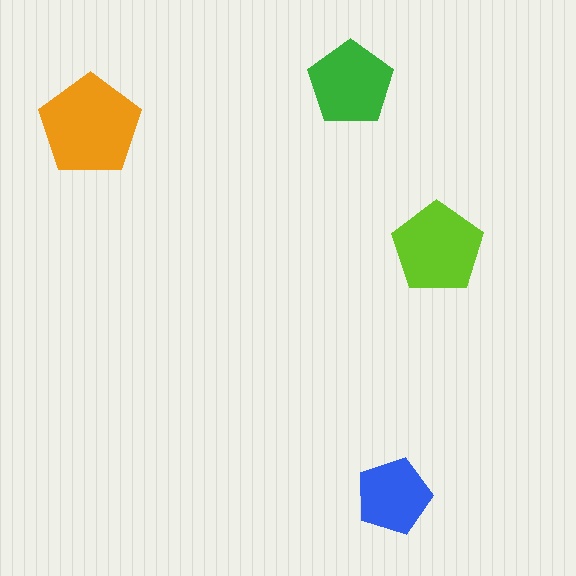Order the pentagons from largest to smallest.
the orange one, the lime one, the green one, the blue one.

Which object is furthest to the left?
The orange pentagon is leftmost.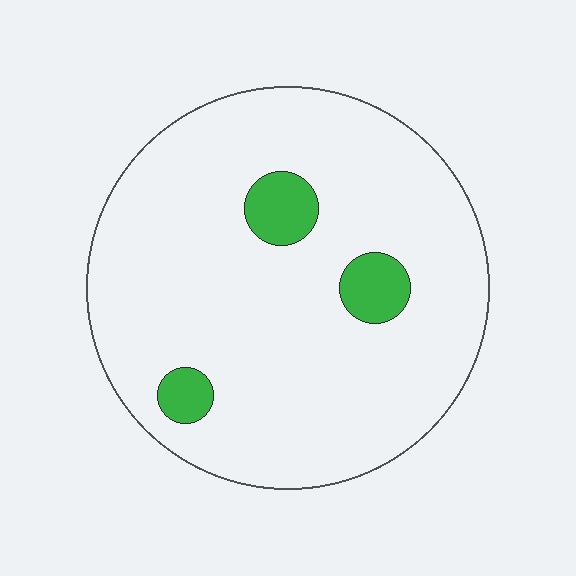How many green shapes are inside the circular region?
3.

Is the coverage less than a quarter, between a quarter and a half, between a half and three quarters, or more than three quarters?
Less than a quarter.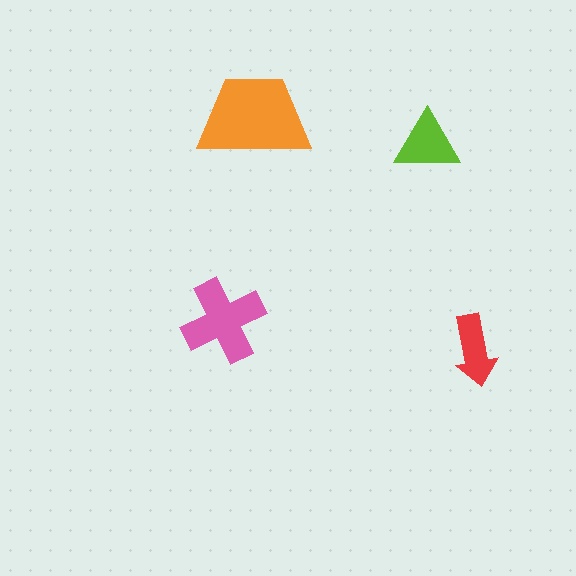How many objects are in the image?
There are 4 objects in the image.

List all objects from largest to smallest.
The orange trapezoid, the pink cross, the lime triangle, the red arrow.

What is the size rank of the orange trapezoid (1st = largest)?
1st.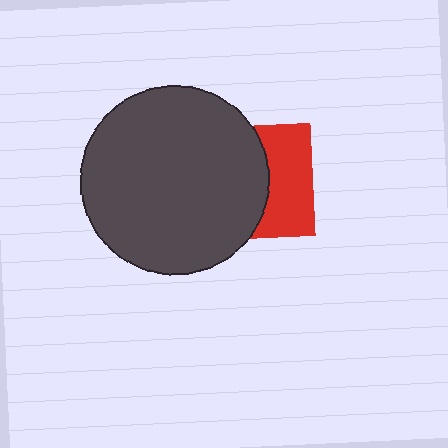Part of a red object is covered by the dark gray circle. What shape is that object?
It is a square.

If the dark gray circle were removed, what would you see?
You would see the complete red square.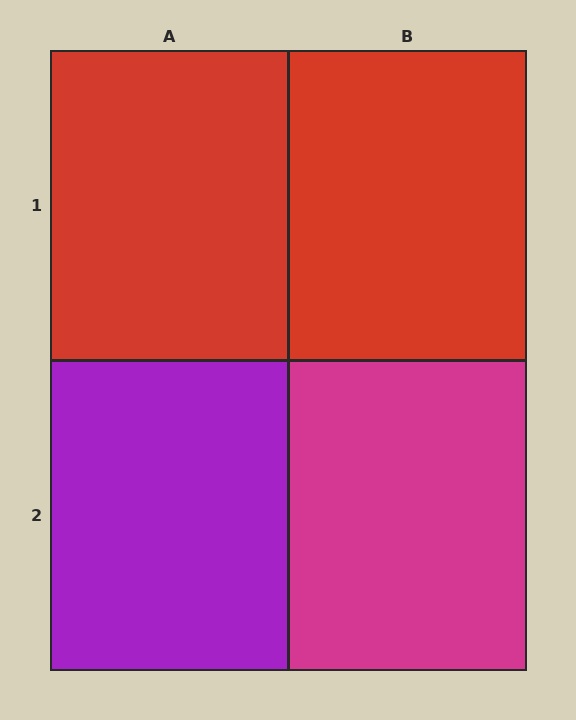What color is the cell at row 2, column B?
Magenta.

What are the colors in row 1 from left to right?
Red, red.